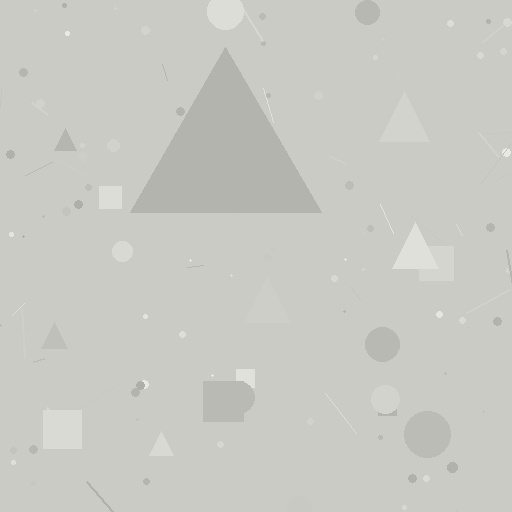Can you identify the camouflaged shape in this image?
The camouflaged shape is a triangle.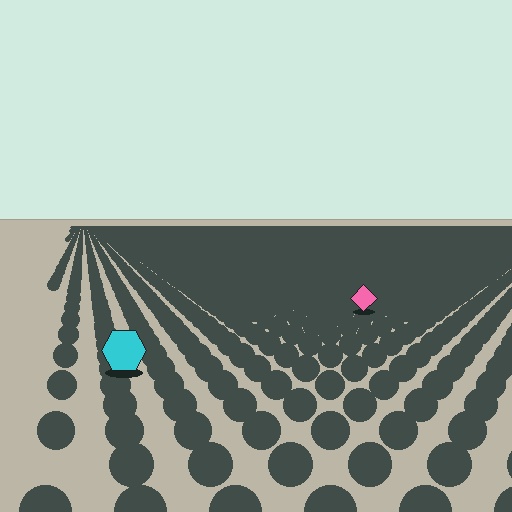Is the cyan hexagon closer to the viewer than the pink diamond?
Yes. The cyan hexagon is closer — you can tell from the texture gradient: the ground texture is coarser near it.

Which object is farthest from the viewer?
The pink diamond is farthest from the viewer. It appears smaller and the ground texture around it is denser.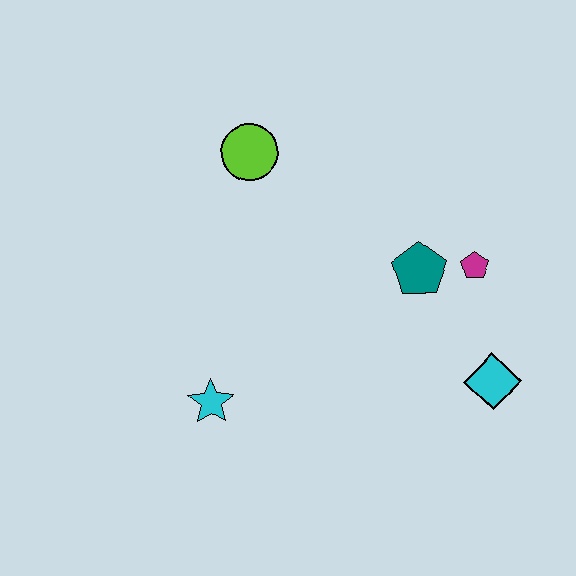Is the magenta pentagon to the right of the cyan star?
Yes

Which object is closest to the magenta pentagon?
The teal pentagon is closest to the magenta pentagon.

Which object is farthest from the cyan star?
The magenta pentagon is farthest from the cyan star.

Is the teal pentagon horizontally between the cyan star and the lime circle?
No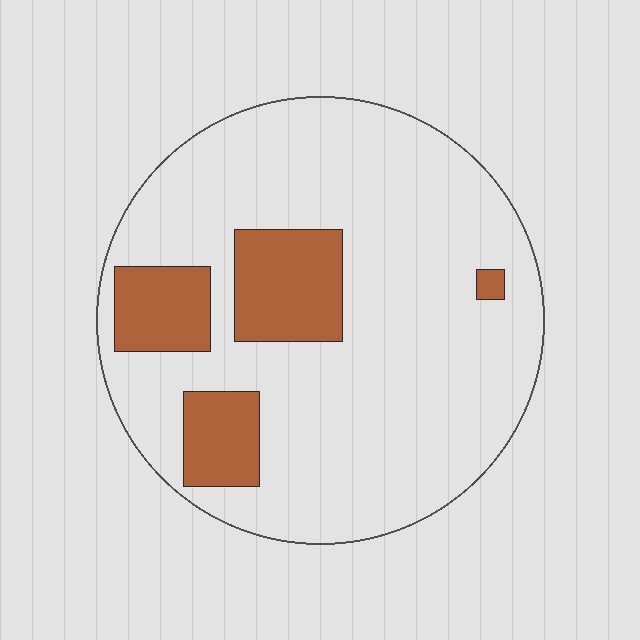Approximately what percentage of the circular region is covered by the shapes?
Approximately 20%.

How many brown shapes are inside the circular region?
4.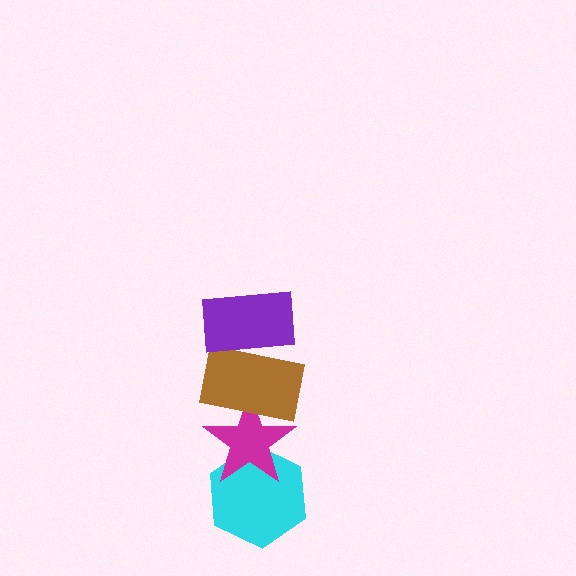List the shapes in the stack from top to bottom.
From top to bottom: the purple rectangle, the brown rectangle, the magenta star, the cyan hexagon.